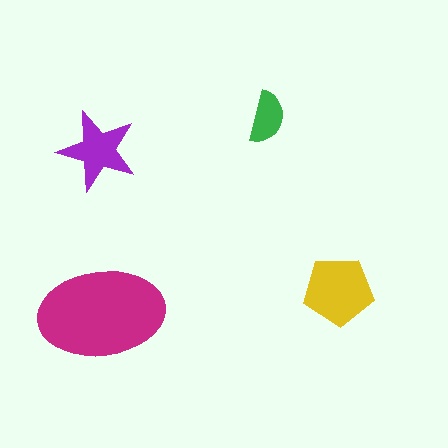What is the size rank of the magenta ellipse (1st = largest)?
1st.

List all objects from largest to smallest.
The magenta ellipse, the yellow pentagon, the purple star, the green semicircle.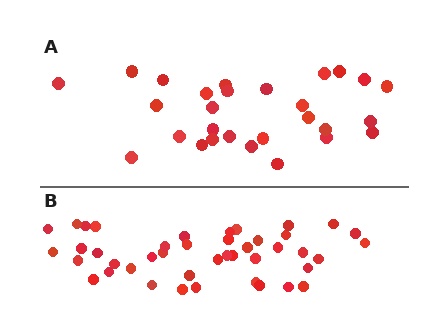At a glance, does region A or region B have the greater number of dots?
Region B (the bottom region) has more dots.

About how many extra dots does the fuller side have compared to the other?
Region B has approximately 15 more dots than region A.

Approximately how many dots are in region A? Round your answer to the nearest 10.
About 30 dots. (The exact count is 28, which rounds to 30.)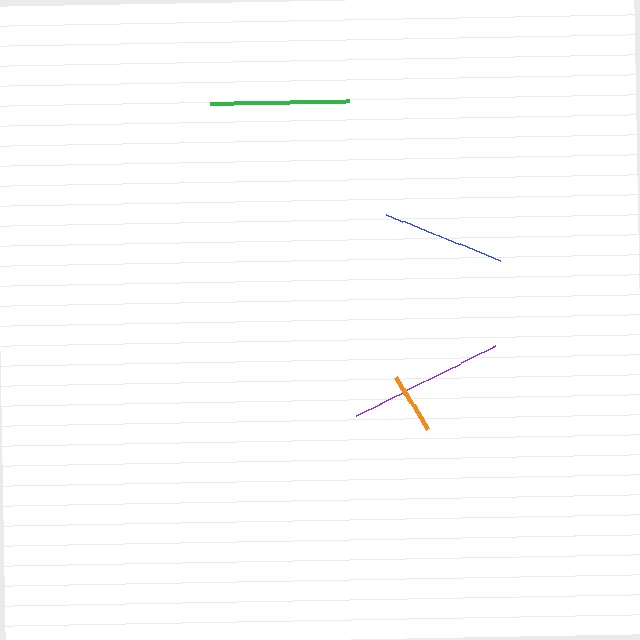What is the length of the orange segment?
The orange segment is approximately 61 pixels long.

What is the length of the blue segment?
The blue segment is approximately 122 pixels long.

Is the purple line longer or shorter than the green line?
The purple line is longer than the green line.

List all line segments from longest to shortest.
From longest to shortest: purple, green, blue, orange.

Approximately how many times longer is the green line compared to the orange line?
The green line is approximately 2.3 times the length of the orange line.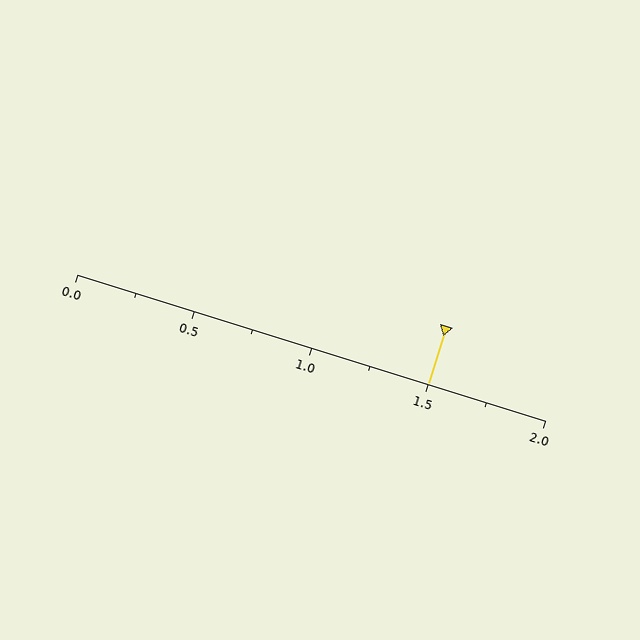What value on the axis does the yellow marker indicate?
The marker indicates approximately 1.5.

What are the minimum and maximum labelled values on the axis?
The axis runs from 0.0 to 2.0.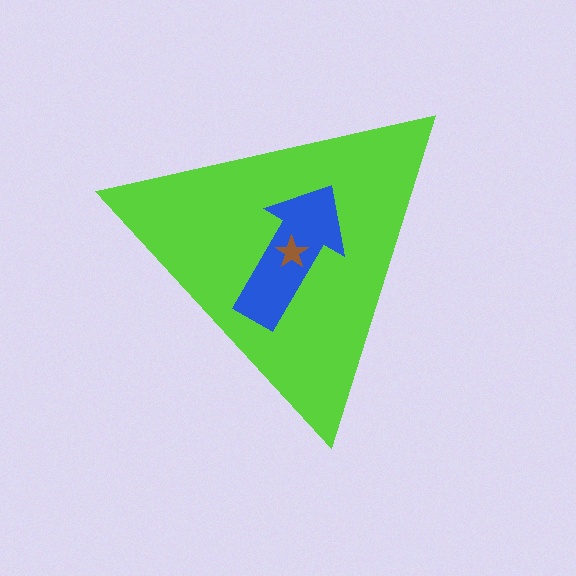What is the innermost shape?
The brown star.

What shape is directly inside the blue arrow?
The brown star.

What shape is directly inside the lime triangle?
The blue arrow.